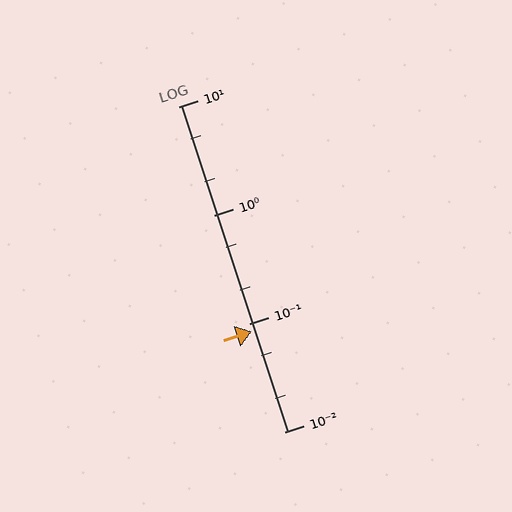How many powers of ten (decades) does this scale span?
The scale spans 3 decades, from 0.01 to 10.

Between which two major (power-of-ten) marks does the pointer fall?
The pointer is between 0.01 and 0.1.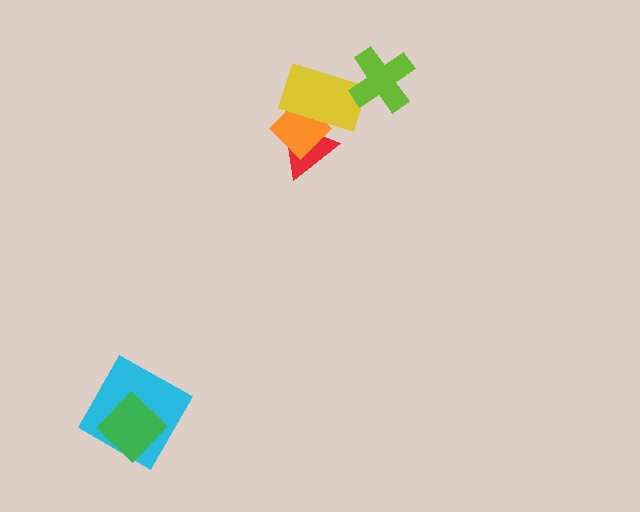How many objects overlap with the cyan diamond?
1 object overlaps with the cyan diamond.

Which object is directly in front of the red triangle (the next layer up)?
The orange diamond is directly in front of the red triangle.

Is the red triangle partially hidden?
Yes, it is partially covered by another shape.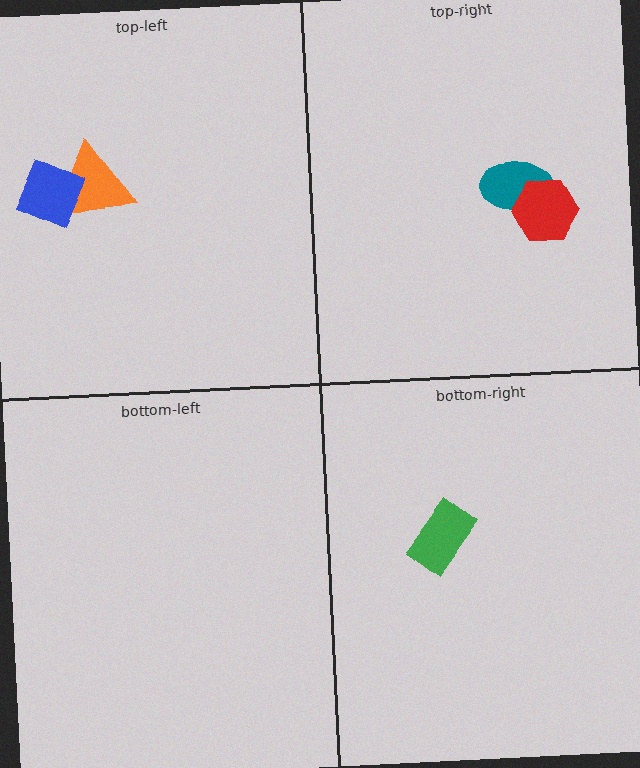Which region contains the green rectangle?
The bottom-right region.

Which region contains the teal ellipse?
The top-right region.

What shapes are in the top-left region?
The orange triangle, the blue diamond.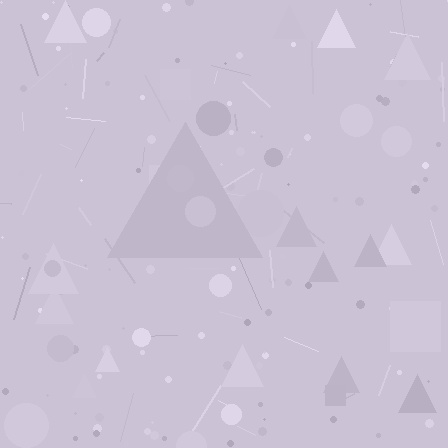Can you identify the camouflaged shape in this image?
The camouflaged shape is a triangle.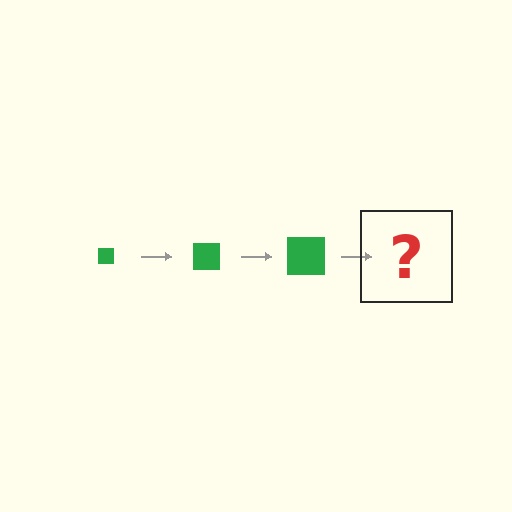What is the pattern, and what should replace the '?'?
The pattern is that the square gets progressively larger each step. The '?' should be a green square, larger than the previous one.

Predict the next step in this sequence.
The next step is a green square, larger than the previous one.